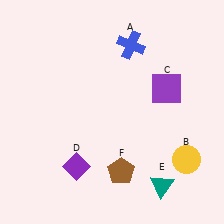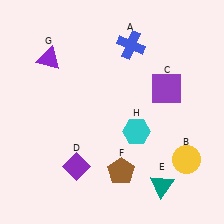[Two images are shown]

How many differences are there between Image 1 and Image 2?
There are 2 differences between the two images.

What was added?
A purple triangle (G), a cyan hexagon (H) were added in Image 2.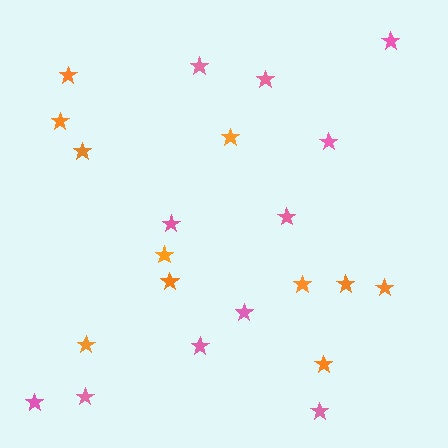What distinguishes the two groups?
There are 2 groups: one group of pink stars (11) and one group of orange stars (11).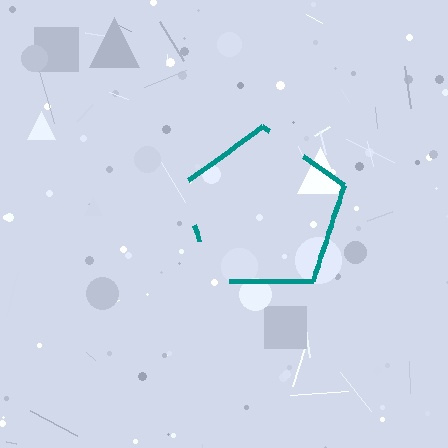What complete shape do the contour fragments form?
The contour fragments form a pentagon.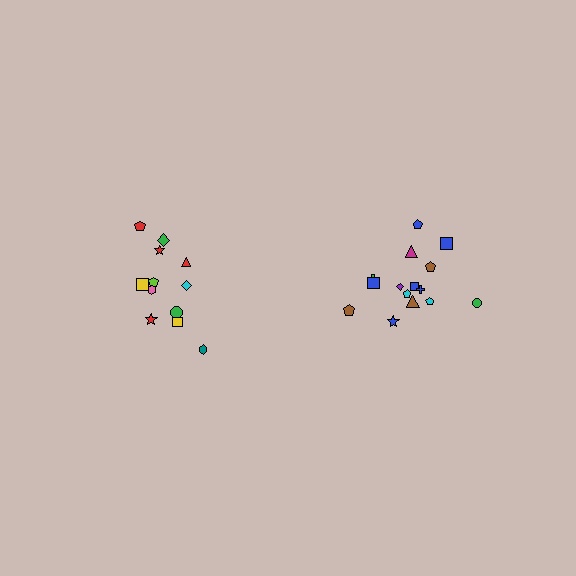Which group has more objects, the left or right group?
The right group.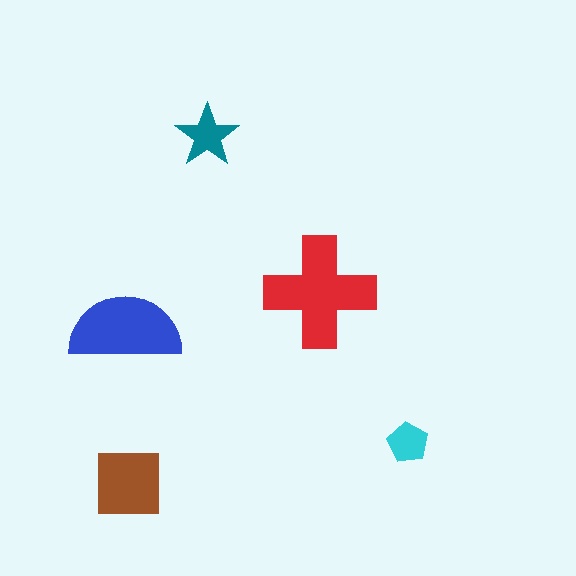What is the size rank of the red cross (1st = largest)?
1st.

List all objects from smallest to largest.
The cyan pentagon, the teal star, the brown square, the blue semicircle, the red cross.